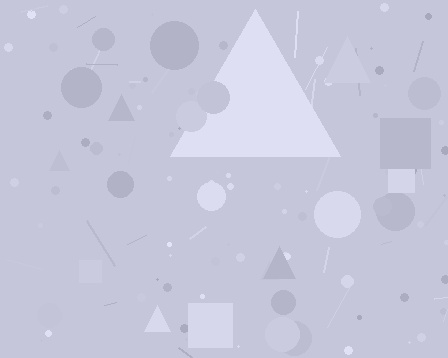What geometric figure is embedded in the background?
A triangle is embedded in the background.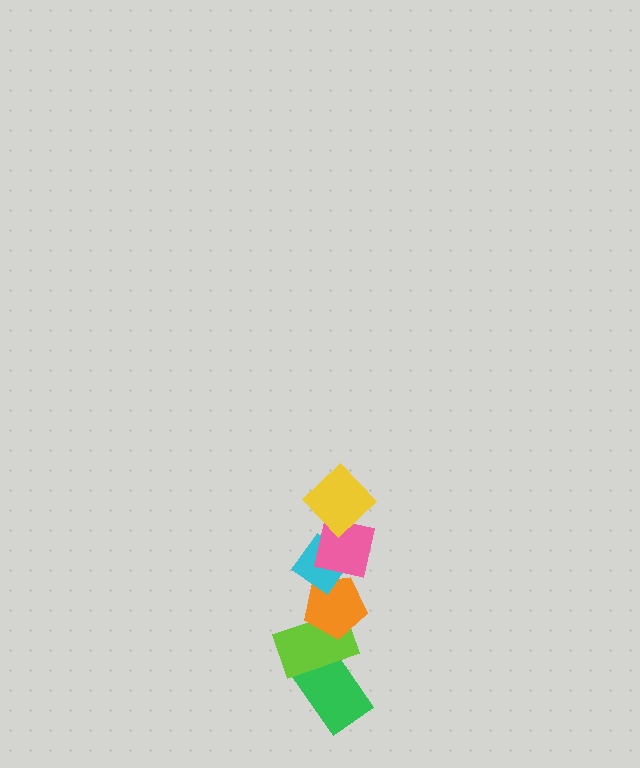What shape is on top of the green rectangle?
The lime rectangle is on top of the green rectangle.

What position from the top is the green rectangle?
The green rectangle is 6th from the top.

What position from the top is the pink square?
The pink square is 2nd from the top.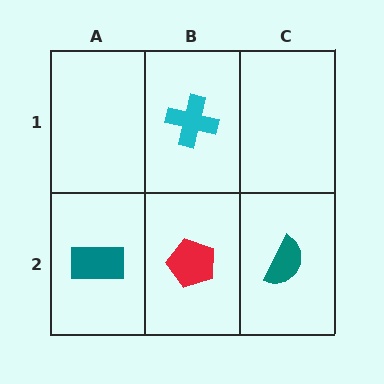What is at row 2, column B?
A red pentagon.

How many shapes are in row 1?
1 shape.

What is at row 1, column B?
A cyan cross.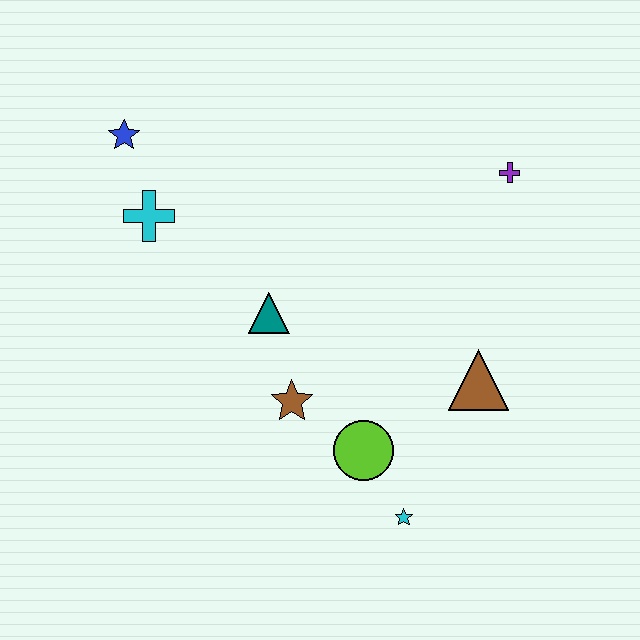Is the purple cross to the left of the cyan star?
No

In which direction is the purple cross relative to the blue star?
The purple cross is to the right of the blue star.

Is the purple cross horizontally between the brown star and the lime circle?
No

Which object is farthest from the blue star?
The cyan star is farthest from the blue star.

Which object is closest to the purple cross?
The brown triangle is closest to the purple cross.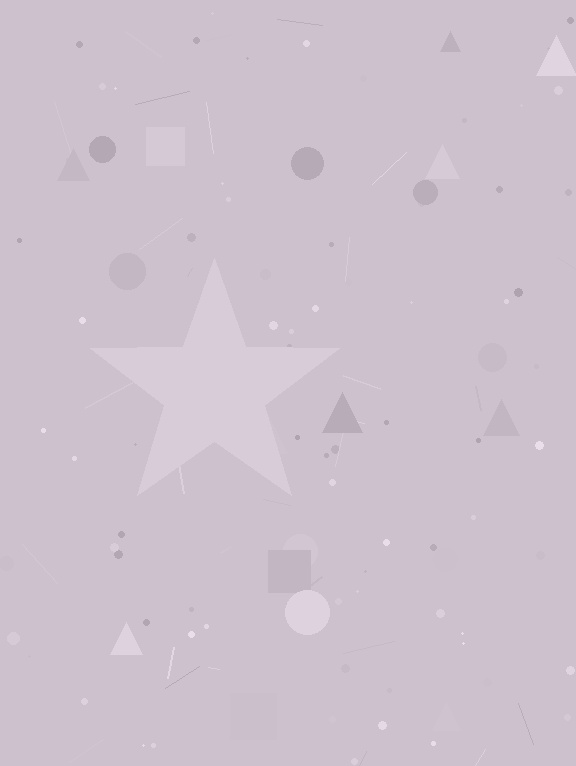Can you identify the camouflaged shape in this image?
The camouflaged shape is a star.